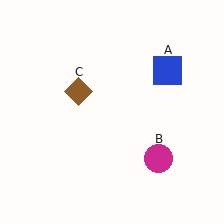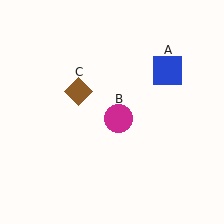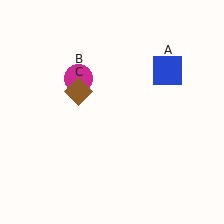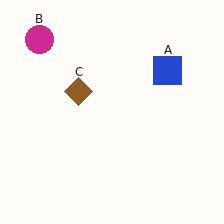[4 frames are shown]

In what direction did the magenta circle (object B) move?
The magenta circle (object B) moved up and to the left.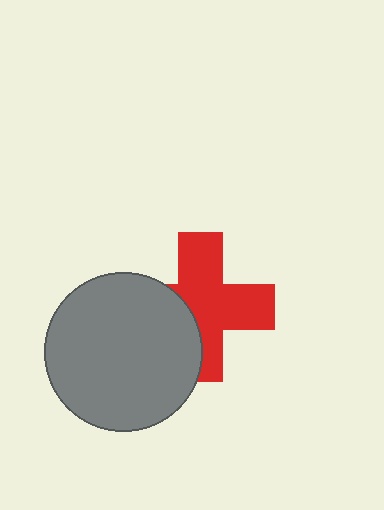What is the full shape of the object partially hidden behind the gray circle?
The partially hidden object is a red cross.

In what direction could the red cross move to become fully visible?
The red cross could move right. That would shift it out from behind the gray circle entirely.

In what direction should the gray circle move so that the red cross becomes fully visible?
The gray circle should move left. That is the shortest direction to clear the overlap and leave the red cross fully visible.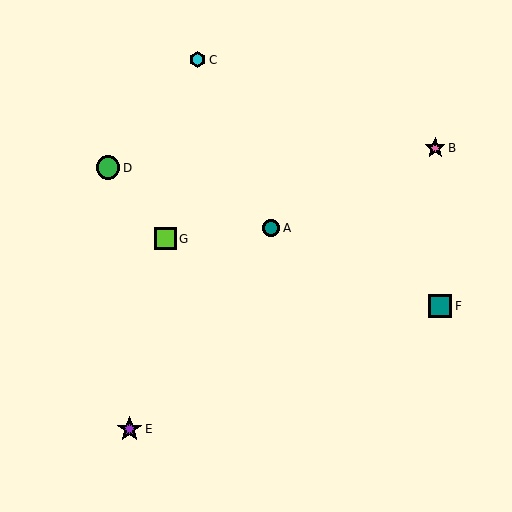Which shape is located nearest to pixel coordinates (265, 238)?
The teal circle (labeled A) at (271, 228) is nearest to that location.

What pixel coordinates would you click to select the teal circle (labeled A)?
Click at (271, 228) to select the teal circle A.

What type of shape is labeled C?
Shape C is a cyan hexagon.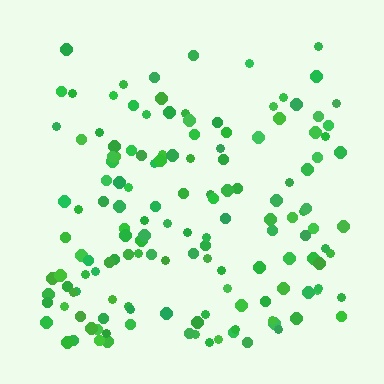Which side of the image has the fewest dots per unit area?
The top.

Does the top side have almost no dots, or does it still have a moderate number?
Still a moderate number, just noticeably fewer than the bottom.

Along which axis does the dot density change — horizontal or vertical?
Vertical.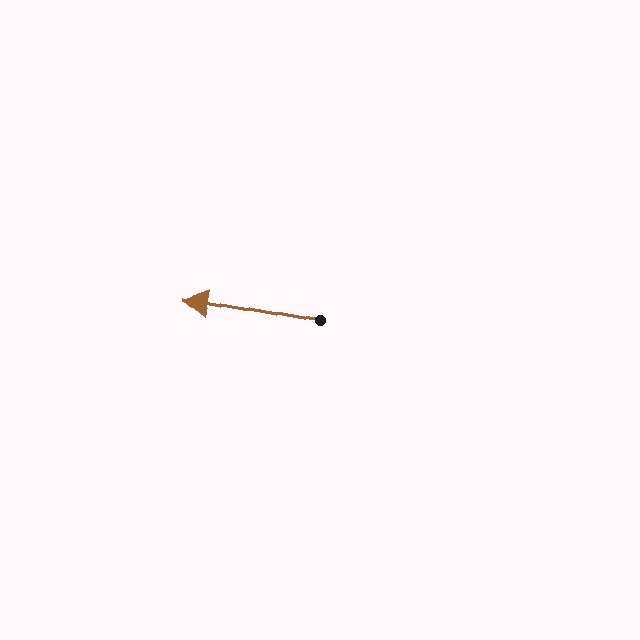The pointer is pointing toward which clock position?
Roughly 9 o'clock.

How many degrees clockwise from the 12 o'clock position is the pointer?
Approximately 280 degrees.